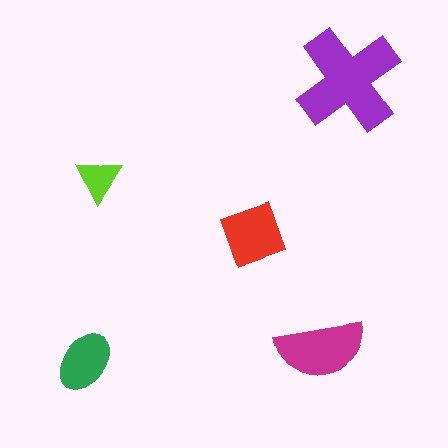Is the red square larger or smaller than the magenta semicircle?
Smaller.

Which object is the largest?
The purple cross.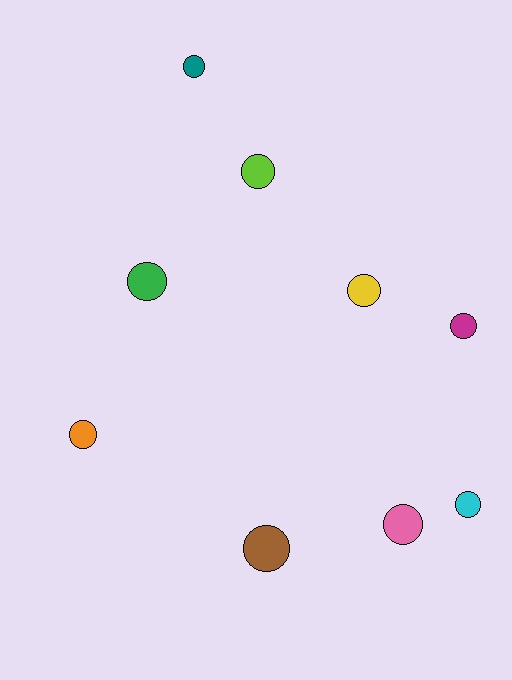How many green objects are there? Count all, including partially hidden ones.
There is 1 green object.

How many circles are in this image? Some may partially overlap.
There are 9 circles.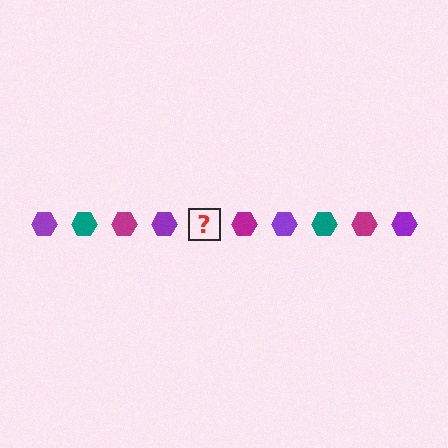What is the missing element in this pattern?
The missing element is a teal hexagon.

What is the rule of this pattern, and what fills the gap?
The rule is that the pattern cycles through purple, teal, magenta hexagons. The gap should be filled with a teal hexagon.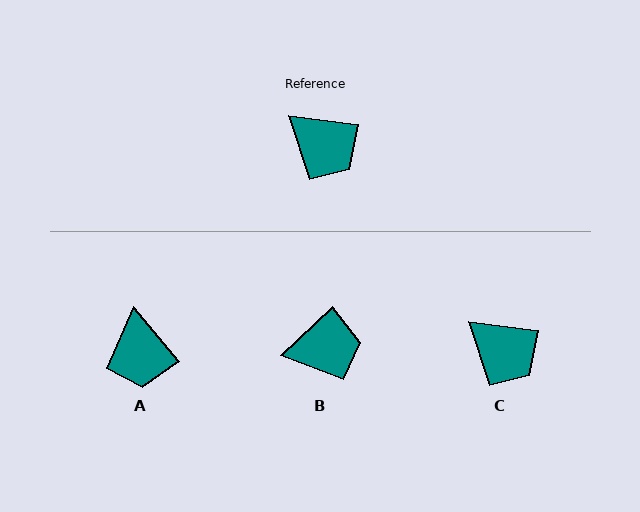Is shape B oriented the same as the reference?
No, it is off by about 51 degrees.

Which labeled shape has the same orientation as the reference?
C.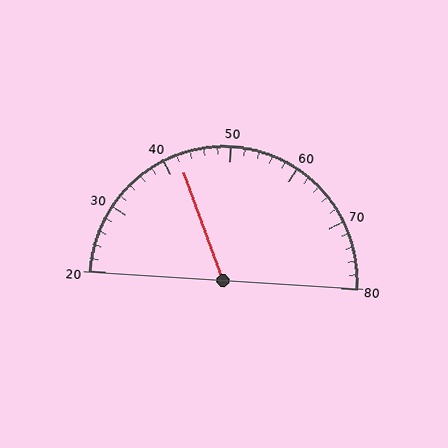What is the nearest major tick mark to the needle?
The nearest major tick mark is 40.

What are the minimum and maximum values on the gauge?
The gauge ranges from 20 to 80.